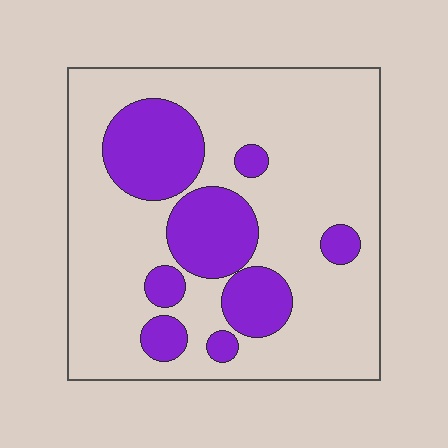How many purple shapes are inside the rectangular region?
8.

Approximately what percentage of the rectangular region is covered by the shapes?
Approximately 25%.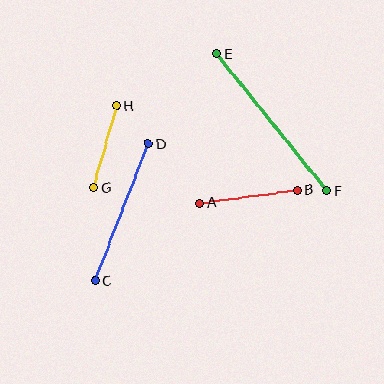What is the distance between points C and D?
The distance is approximately 147 pixels.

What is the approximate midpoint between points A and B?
The midpoint is at approximately (249, 196) pixels.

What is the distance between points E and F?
The distance is approximately 176 pixels.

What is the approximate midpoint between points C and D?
The midpoint is at approximately (122, 213) pixels.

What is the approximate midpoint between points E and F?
The midpoint is at approximately (272, 122) pixels.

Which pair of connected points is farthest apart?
Points E and F are farthest apart.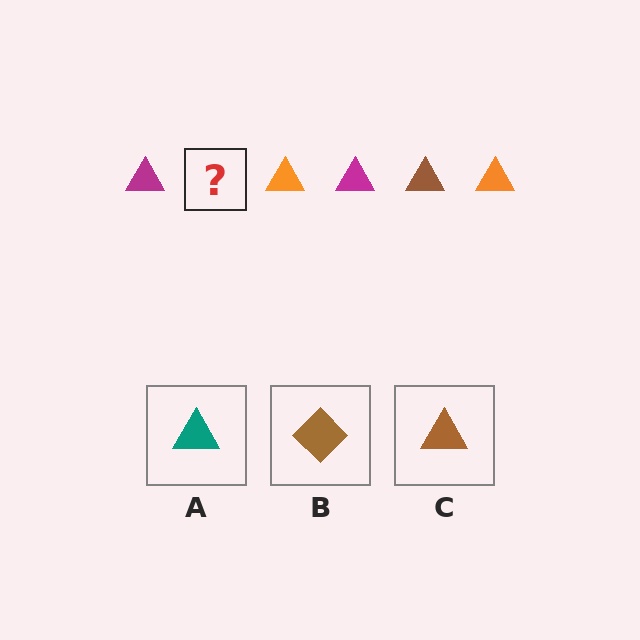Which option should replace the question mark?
Option C.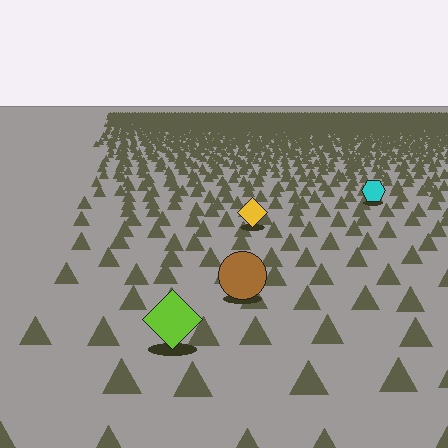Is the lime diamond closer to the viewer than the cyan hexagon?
Yes. The lime diamond is closer — you can tell from the texture gradient: the ground texture is coarser near it.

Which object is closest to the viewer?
The lime diamond is closest. The texture marks near it are larger and more spread out.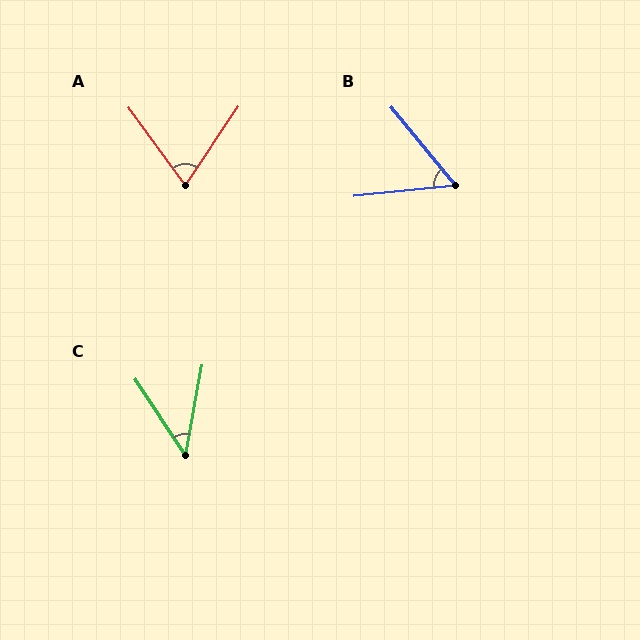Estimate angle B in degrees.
Approximately 57 degrees.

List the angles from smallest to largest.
C (44°), B (57°), A (70°).